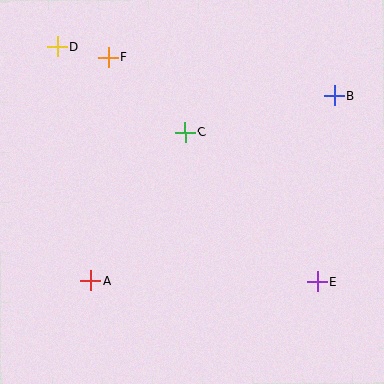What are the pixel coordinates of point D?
Point D is at (57, 47).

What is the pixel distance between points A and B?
The distance between A and B is 306 pixels.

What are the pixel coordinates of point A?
Point A is at (90, 281).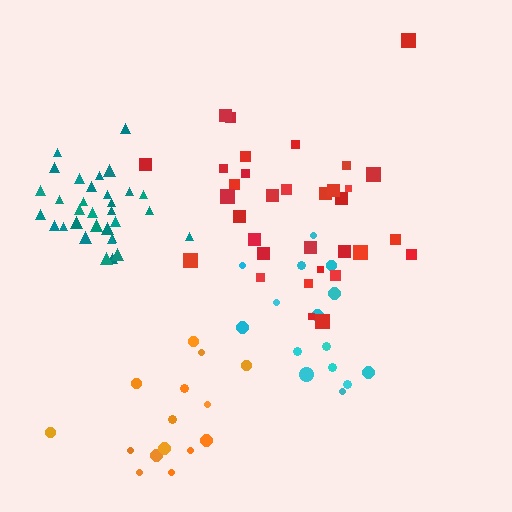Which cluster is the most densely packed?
Teal.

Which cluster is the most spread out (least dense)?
Orange.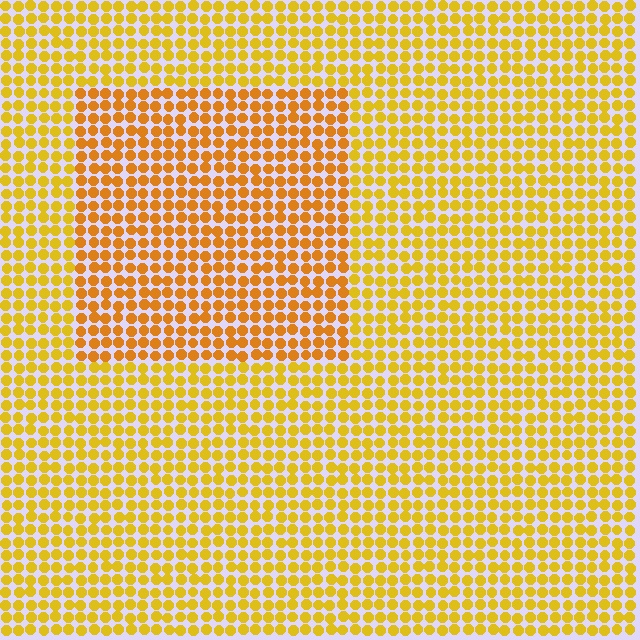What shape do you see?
I see a rectangle.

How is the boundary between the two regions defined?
The boundary is defined purely by a slight shift in hue (about 19 degrees). Spacing, size, and orientation are identical on both sides.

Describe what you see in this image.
The image is filled with small yellow elements in a uniform arrangement. A rectangle-shaped region is visible where the elements are tinted to a slightly different hue, forming a subtle color boundary.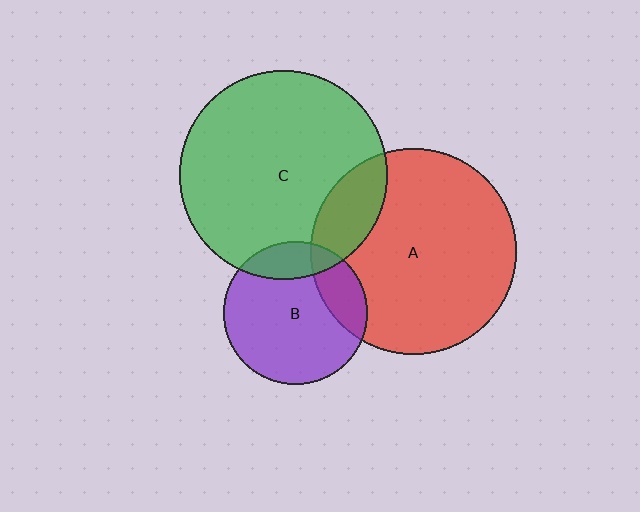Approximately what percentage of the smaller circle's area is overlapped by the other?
Approximately 15%.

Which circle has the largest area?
Circle C (green).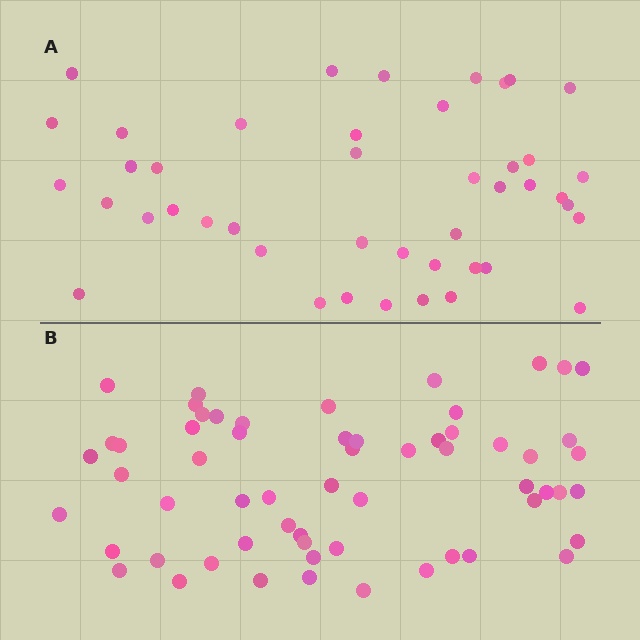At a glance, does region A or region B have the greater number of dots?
Region B (the bottom region) has more dots.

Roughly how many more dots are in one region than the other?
Region B has approximately 15 more dots than region A.